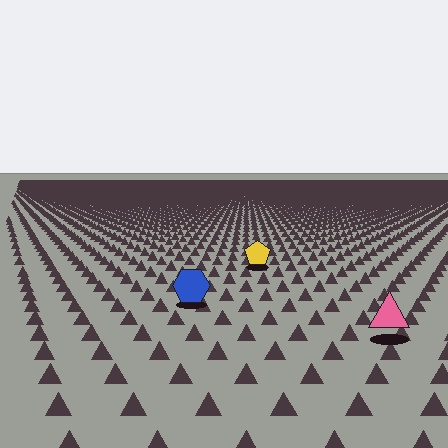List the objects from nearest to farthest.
From nearest to farthest: the pink triangle, the blue hexagon, the yellow pentagon.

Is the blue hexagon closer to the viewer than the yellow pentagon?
Yes. The blue hexagon is closer — you can tell from the texture gradient: the ground texture is coarser near it.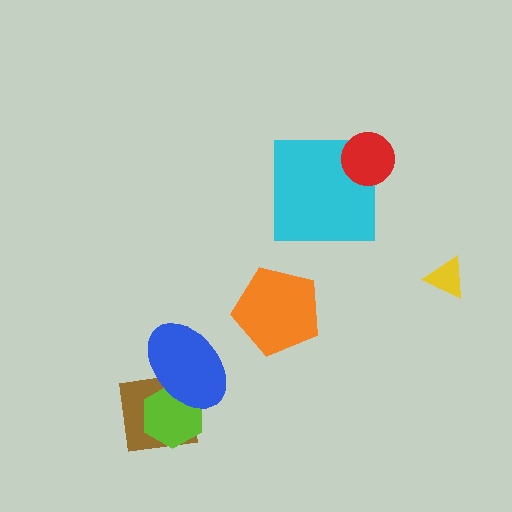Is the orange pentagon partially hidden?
No, no other shape covers it.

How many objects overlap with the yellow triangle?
0 objects overlap with the yellow triangle.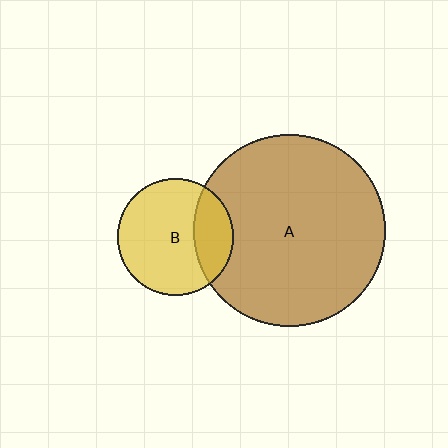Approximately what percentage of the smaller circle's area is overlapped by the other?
Approximately 25%.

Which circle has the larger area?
Circle A (brown).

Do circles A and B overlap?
Yes.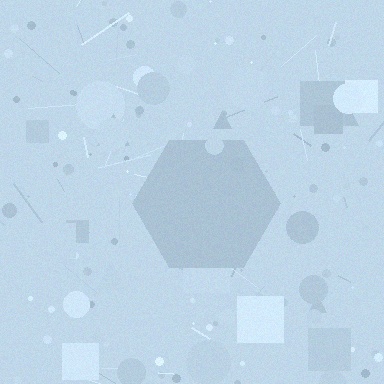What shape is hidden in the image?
A hexagon is hidden in the image.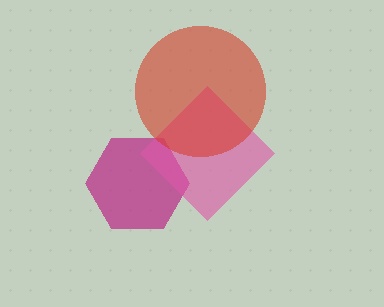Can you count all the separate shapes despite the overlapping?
Yes, there are 3 separate shapes.